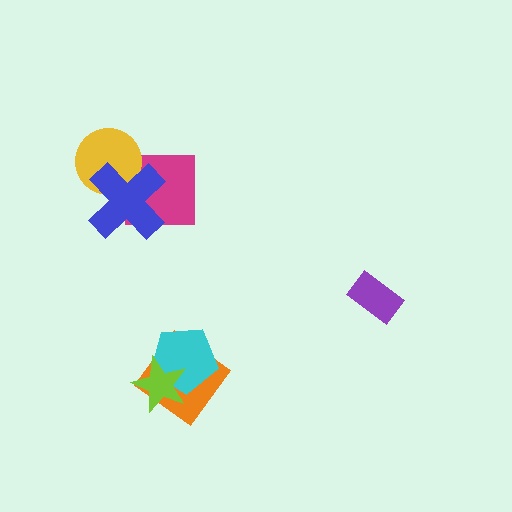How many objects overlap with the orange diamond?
2 objects overlap with the orange diamond.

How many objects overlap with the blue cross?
2 objects overlap with the blue cross.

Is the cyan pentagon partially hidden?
Yes, it is partially covered by another shape.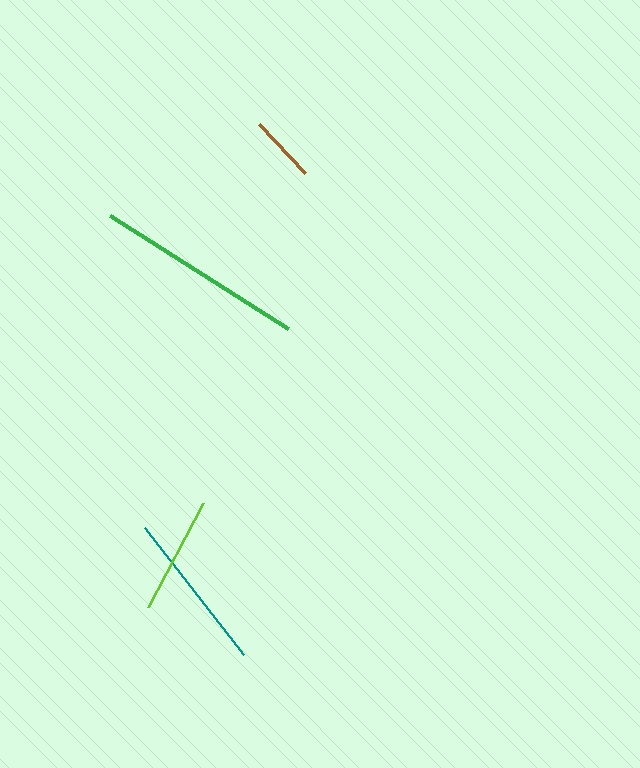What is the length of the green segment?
The green segment is approximately 212 pixels long.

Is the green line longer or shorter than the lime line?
The green line is longer than the lime line.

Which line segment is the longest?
The green line is the longest at approximately 212 pixels.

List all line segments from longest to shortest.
From longest to shortest: green, teal, lime, brown.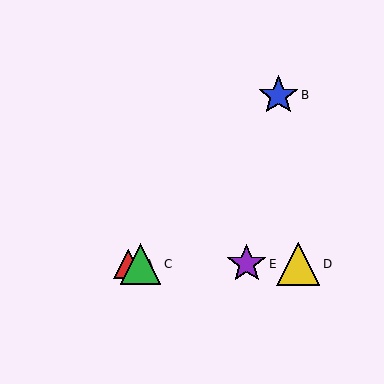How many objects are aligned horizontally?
4 objects (A, C, D, E) are aligned horizontally.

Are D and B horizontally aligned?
No, D is at y≈264 and B is at y≈95.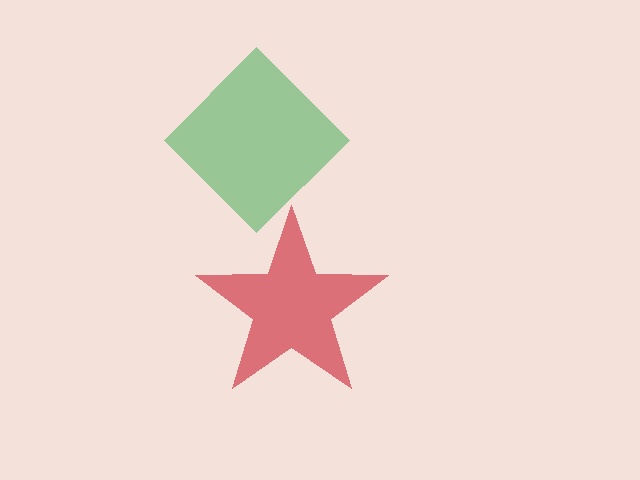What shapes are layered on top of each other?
The layered shapes are: a green diamond, a red star.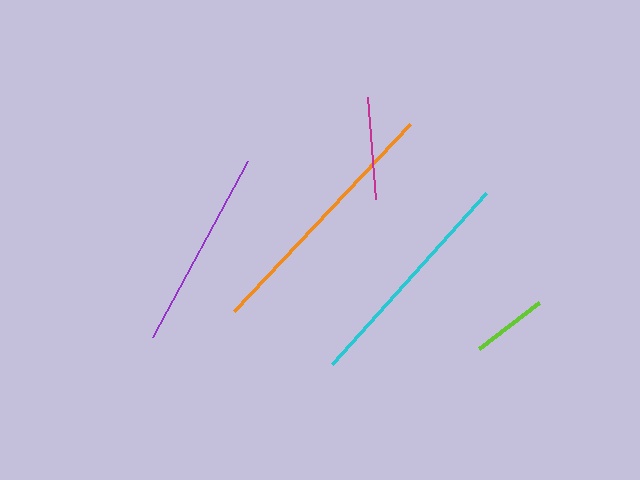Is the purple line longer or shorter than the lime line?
The purple line is longer than the lime line.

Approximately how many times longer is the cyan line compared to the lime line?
The cyan line is approximately 3.1 times the length of the lime line.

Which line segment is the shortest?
The lime line is the shortest at approximately 75 pixels.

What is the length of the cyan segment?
The cyan segment is approximately 230 pixels long.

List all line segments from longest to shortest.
From longest to shortest: orange, cyan, purple, magenta, lime.